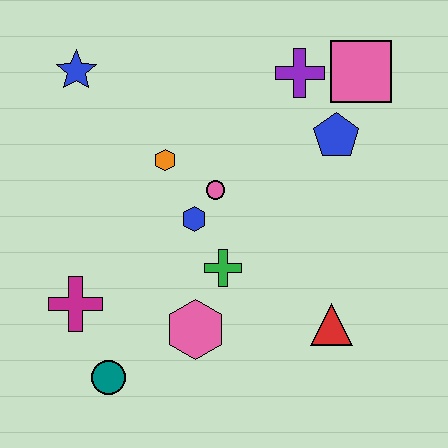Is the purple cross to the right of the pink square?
No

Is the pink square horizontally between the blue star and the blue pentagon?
No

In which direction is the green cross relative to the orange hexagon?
The green cross is below the orange hexagon.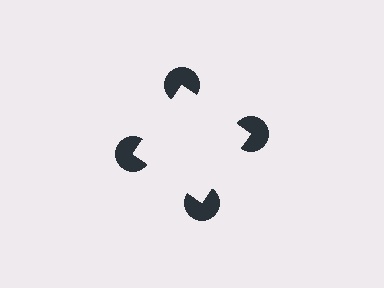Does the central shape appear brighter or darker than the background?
It typically appears slightly brighter than the background, even though no actual brightness change is drawn.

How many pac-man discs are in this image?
There are 4 — one at each vertex of the illusory square.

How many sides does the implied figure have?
4 sides.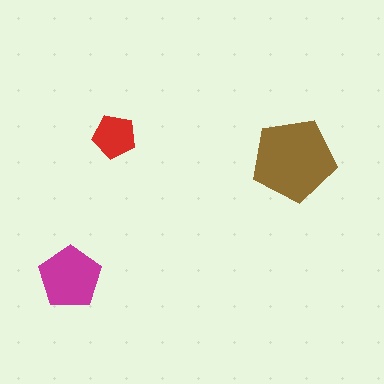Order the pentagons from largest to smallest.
the brown one, the magenta one, the red one.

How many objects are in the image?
There are 3 objects in the image.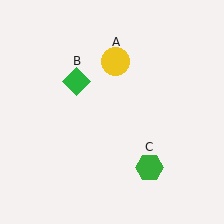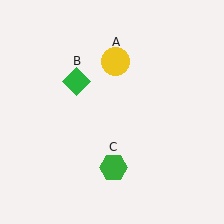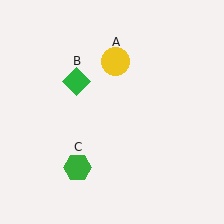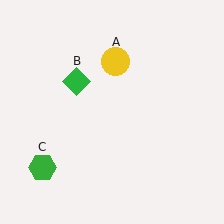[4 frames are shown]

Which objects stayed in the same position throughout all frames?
Yellow circle (object A) and green diamond (object B) remained stationary.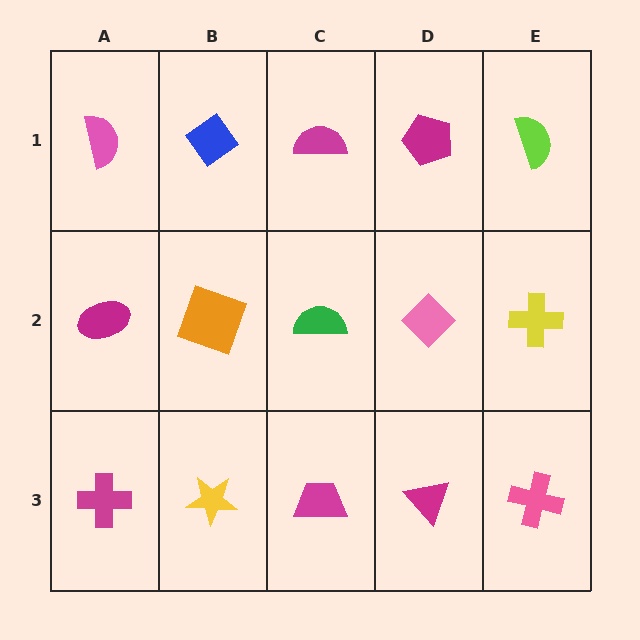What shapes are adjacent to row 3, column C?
A green semicircle (row 2, column C), a yellow star (row 3, column B), a magenta triangle (row 3, column D).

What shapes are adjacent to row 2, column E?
A lime semicircle (row 1, column E), a pink cross (row 3, column E), a pink diamond (row 2, column D).